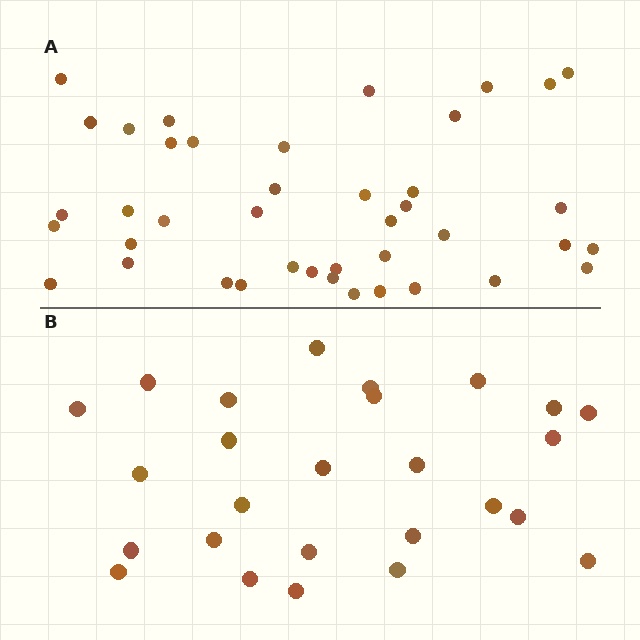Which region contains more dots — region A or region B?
Region A (the top region) has more dots.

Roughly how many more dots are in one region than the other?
Region A has approximately 15 more dots than region B.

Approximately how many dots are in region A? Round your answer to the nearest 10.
About 40 dots. (The exact count is 41, which rounds to 40.)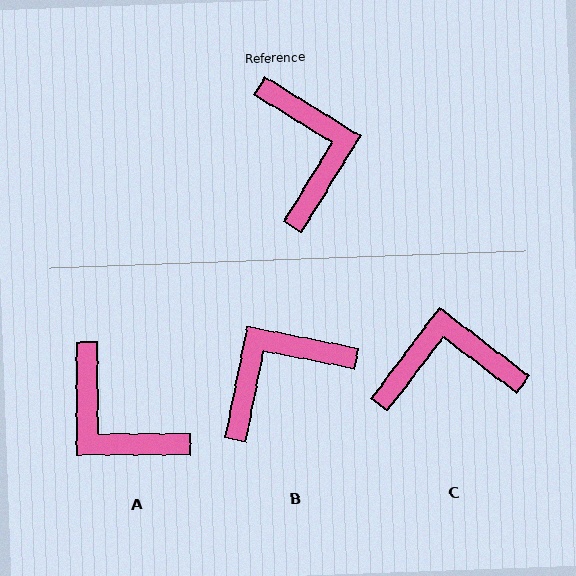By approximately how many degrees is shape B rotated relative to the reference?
Approximately 111 degrees counter-clockwise.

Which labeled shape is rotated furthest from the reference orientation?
A, about 148 degrees away.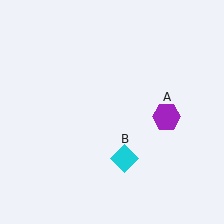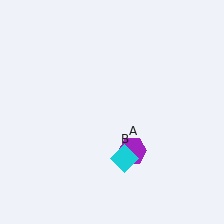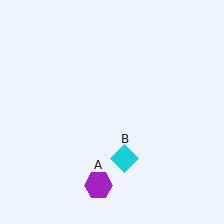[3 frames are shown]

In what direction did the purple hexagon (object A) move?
The purple hexagon (object A) moved down and to the left.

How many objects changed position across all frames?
1 object changed position: purple hexagon (object A).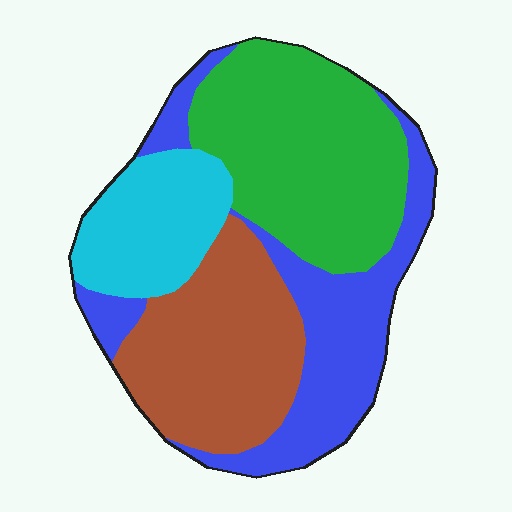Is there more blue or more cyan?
Blue.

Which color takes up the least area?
Cyan, at roughly 15%.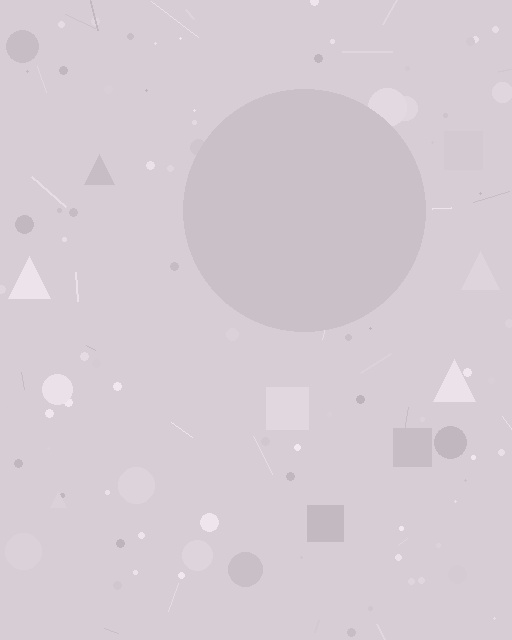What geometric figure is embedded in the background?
A circle is embedded in the background.